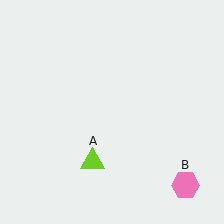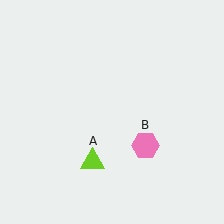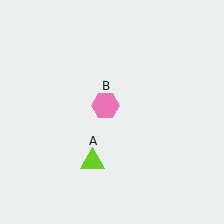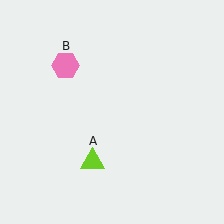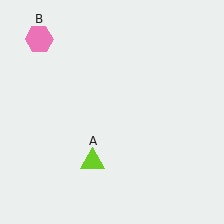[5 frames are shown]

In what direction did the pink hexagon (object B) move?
The pink hexagon (object B) moved up and to the left.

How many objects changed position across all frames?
1 object changed position: pink hexagon (object B).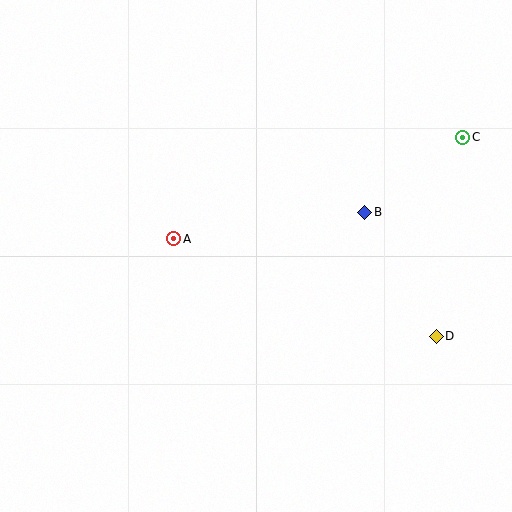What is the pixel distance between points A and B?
The distance between A and B is 193 pixels.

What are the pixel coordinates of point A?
Point A is at (174, 239).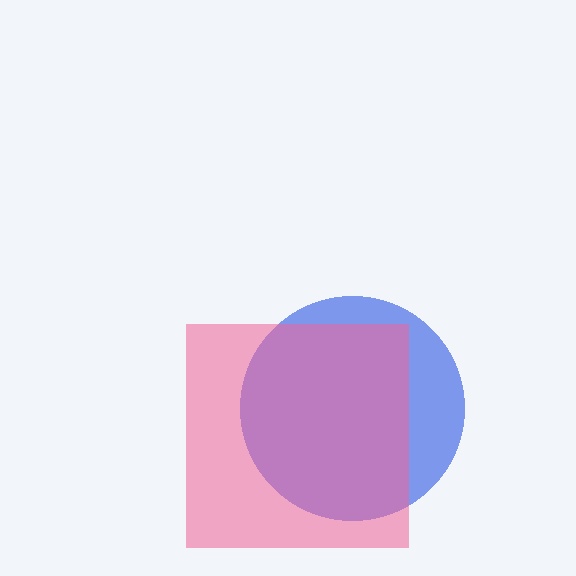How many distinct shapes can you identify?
There are 2 distinct shapes: a blue circle, a pink square.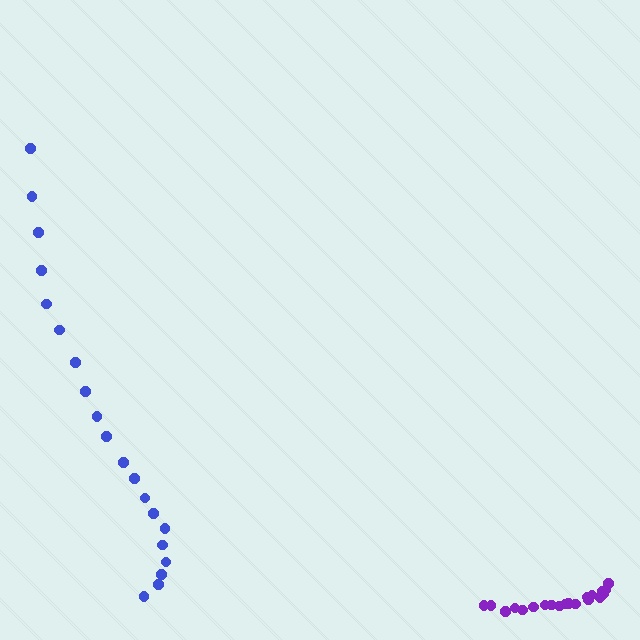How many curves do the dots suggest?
There are 2 distinct paths.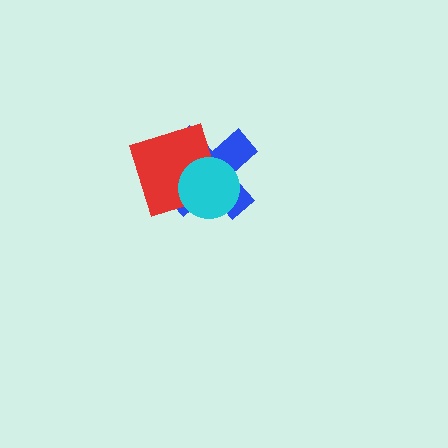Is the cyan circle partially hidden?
No, no other shape covers it.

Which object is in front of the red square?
The cyan circle is in front of the red square.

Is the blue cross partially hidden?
Yes, it is partially covered by another shape.